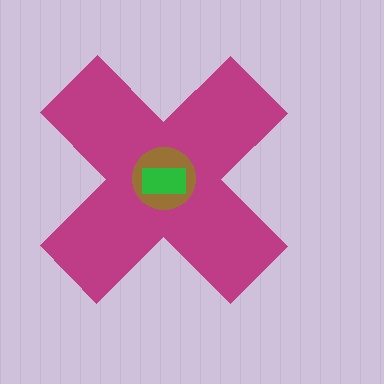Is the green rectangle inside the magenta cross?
Yes.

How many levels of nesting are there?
3.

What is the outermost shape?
The magenta cross.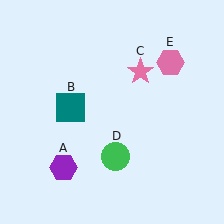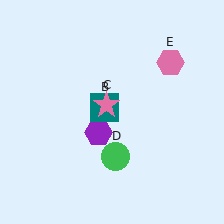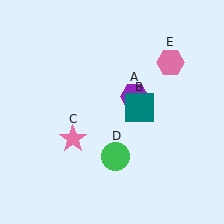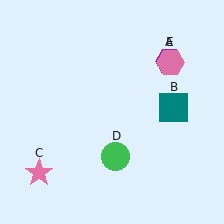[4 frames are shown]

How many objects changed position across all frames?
3 objects changed position: purple hexagon (object A), teal square (object B), pink star (object C).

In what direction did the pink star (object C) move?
The pink star (object C) moved down and to the left.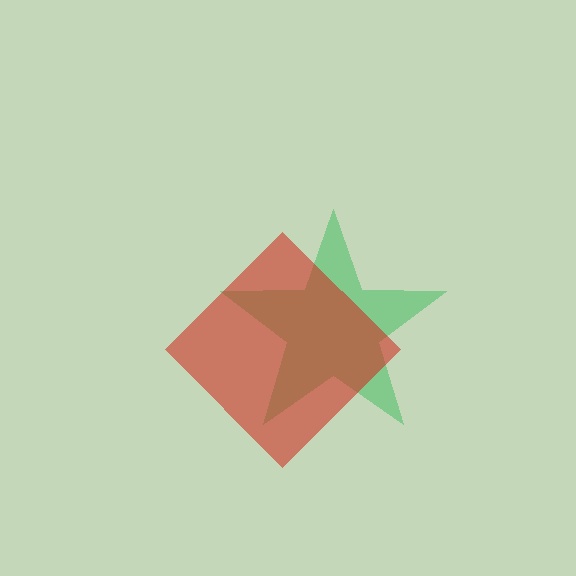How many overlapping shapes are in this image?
There are 2 overlapping shapes in the image.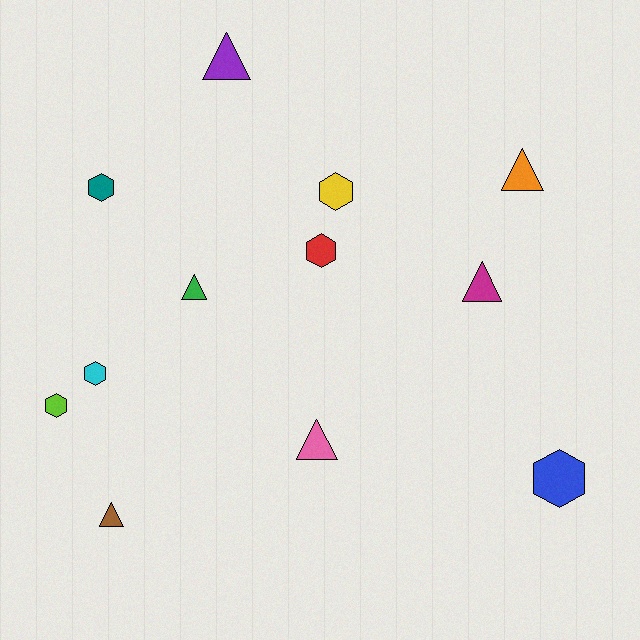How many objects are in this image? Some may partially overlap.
There are 12 objects.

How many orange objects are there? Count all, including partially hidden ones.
There is 1 orange object.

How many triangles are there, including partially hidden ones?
There are 6 triangles.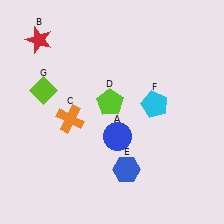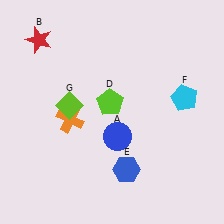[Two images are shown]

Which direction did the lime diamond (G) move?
The lime diamond (G) moved right.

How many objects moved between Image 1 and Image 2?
2 objects moved between the two images.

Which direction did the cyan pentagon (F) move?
The cyan pentagon (F) moved right.